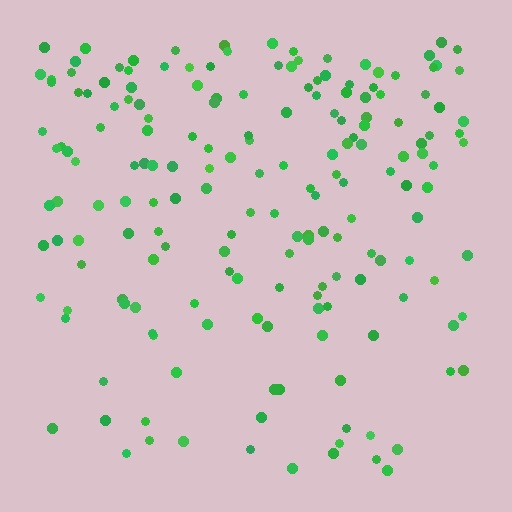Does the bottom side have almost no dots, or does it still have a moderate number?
Still a moderate number, just noticeably fewer than the top.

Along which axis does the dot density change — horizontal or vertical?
Vertical.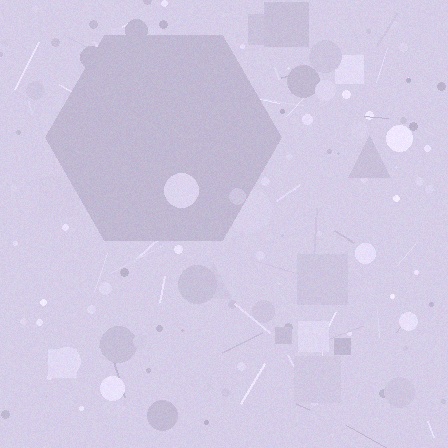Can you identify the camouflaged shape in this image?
The camouflaged shape is a hexagon.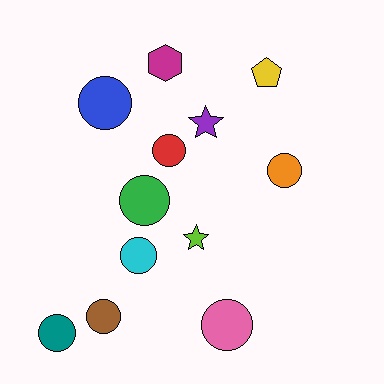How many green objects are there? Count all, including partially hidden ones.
There is 1 green object.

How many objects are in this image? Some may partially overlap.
There are 12 objects.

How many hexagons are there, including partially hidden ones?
There is 1 hexagon.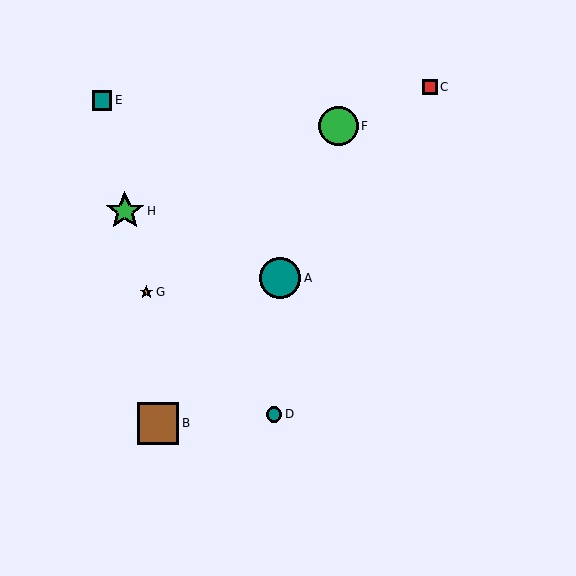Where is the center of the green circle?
The center of the green circle is at (338, 126).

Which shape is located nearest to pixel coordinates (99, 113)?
The teal square (labeled E) at (102, 100) is nearest to that location.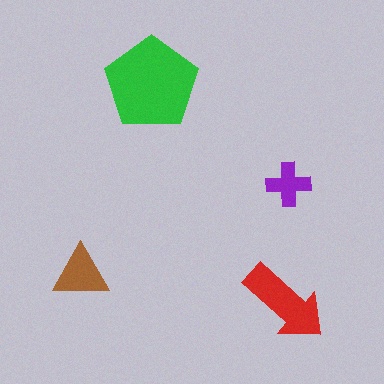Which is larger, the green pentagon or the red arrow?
The green pentagon.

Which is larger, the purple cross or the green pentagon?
The green pentagon.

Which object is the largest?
The green pentagon.